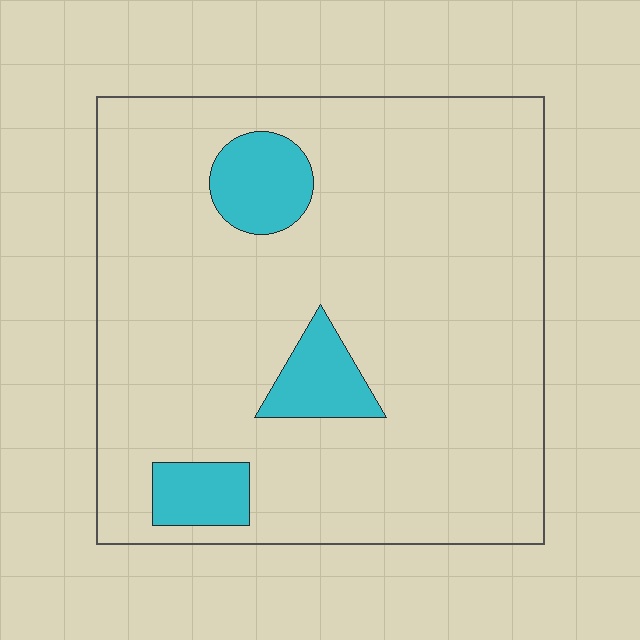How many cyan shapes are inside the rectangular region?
3.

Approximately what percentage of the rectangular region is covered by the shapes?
Approximately 10%.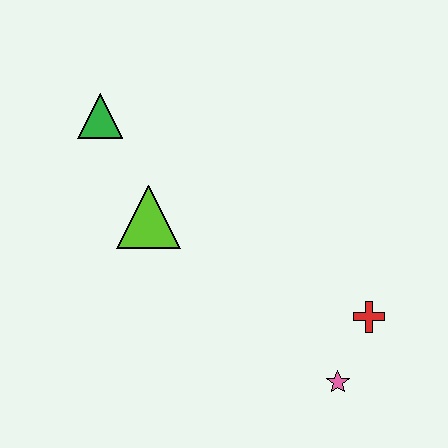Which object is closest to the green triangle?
The lime triangle is closest to the green triangle.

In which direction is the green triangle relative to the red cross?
The green triangle is to the left of the red cross.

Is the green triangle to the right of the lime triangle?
No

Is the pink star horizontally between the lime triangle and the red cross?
Yes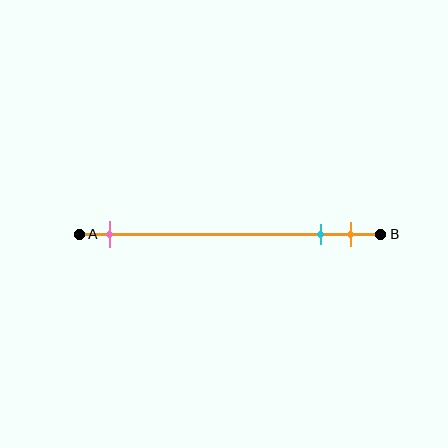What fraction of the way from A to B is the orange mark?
The orange mark is approximately 90% (0.9) of the way from A to B.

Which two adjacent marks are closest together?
The cyan and orange marks are the closest adjacent pair.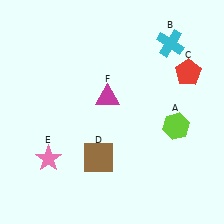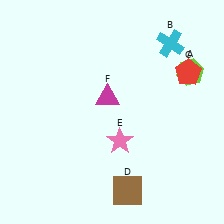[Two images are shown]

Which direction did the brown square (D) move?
The brown square (D) moved down.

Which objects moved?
The objects that moved are: the lime hexagon (A), the brown square (D), the pink star (E).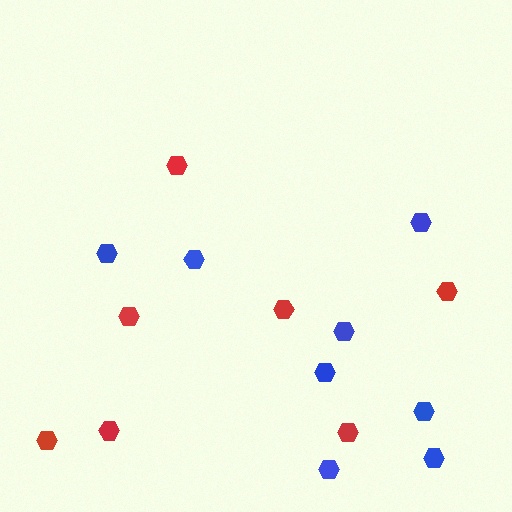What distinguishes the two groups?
There are 2 groups: one group of red hexagons (7) and one group of blue hexagons (8).